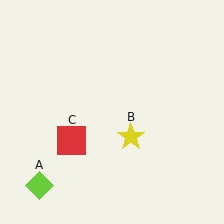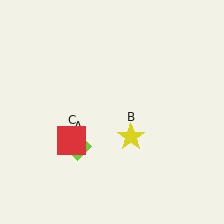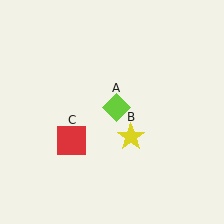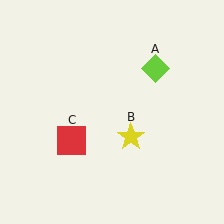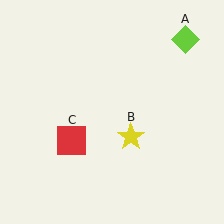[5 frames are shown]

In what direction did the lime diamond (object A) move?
The lime diamond (object A) moved up and to the right.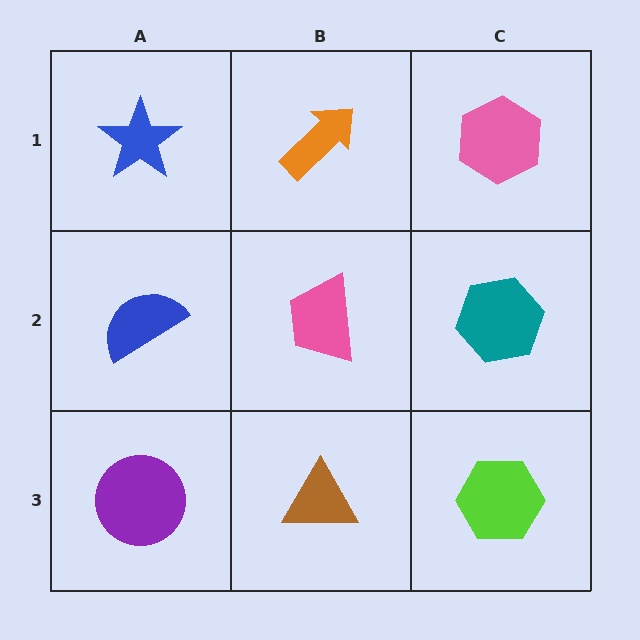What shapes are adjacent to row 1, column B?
A pink trapezoid (row 2, column B), a blue star (row 1, column A), a pink hexagon (row 1, column C).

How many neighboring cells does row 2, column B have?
4.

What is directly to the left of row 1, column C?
An orange arrow.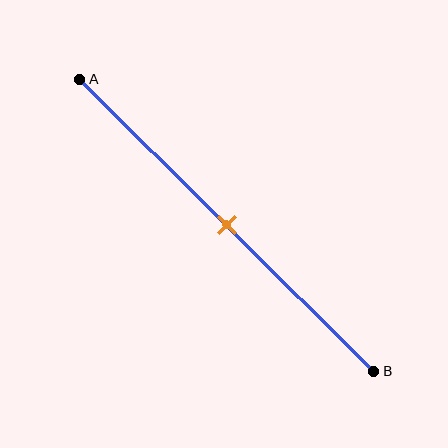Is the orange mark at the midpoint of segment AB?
Yes, the mark is approximately at the midpoint.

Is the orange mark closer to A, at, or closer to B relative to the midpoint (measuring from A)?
The orange mark is approximately at the midpoint of segment AB.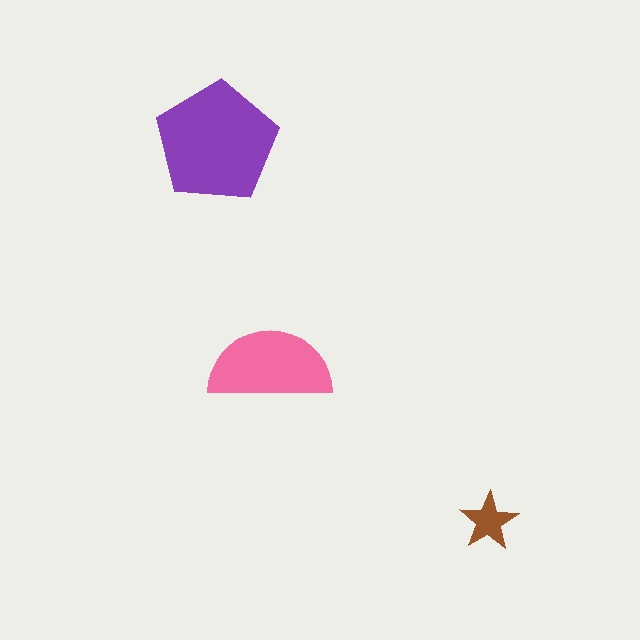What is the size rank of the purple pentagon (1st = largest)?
1st.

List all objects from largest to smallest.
The purple pentagon, the pink semicircle, the brown star.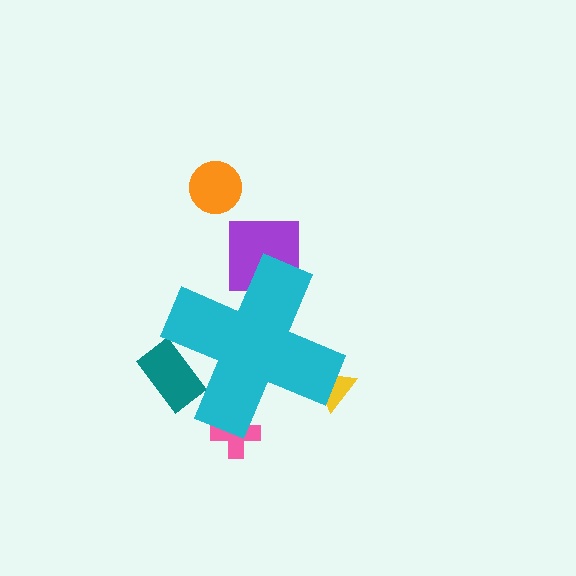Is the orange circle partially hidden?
No, the orange circle is fully visible.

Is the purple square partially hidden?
Yes, the purple square is partially hidden behind the cyan cross.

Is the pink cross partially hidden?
Yes, the pink cross is partially hidden behind the cyan cross.